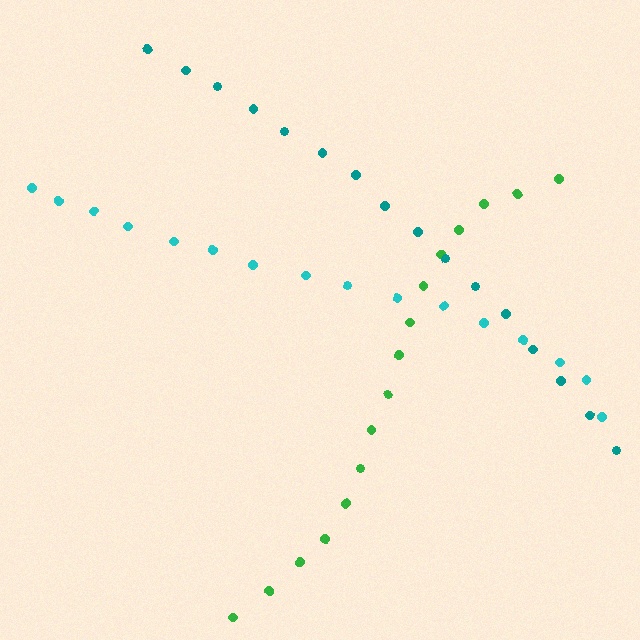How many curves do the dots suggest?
There are 3 distinct paths.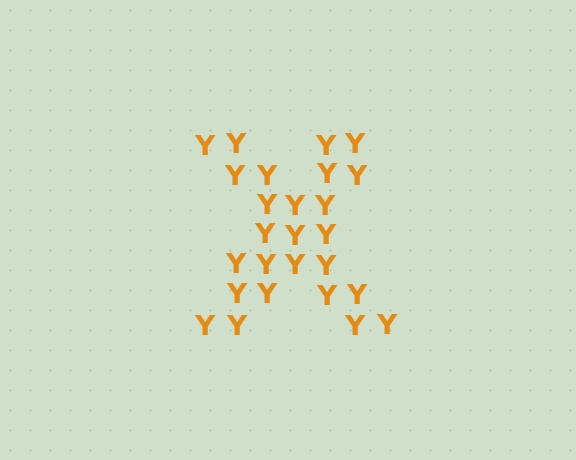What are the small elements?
The small elements are letter Y's.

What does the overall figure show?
The overall figure shows the letter X.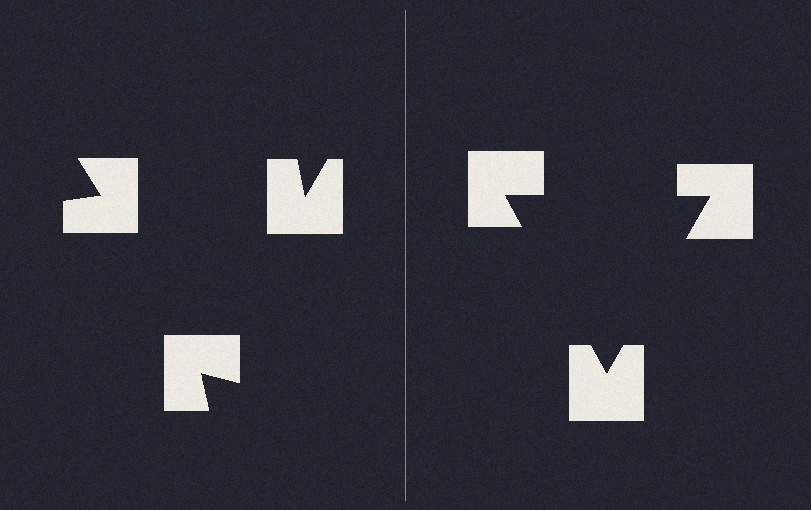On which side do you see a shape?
An illusory triangle appears on the right side. On the left side the wedge cuts are rotated, so no coherent shape forms.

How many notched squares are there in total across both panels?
6 — 3 on each side.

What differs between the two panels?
The notched squares are positioned identically on both sides; only the wedge orientations differ. On the right they align to a triangle; on the left they are misaligned.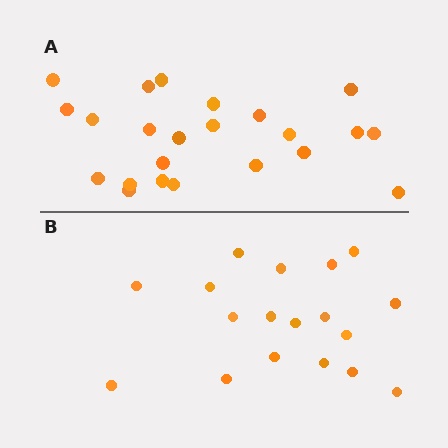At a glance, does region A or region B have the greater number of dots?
Region A (the top region) has more dots.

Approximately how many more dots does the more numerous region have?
Region A has about 5 more dots than region B.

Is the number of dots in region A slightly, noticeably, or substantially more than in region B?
Region A has noticeably more, but not dramatically so. The ratio is roughly 1.3 to 1.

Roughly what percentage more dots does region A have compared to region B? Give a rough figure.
About 30% more.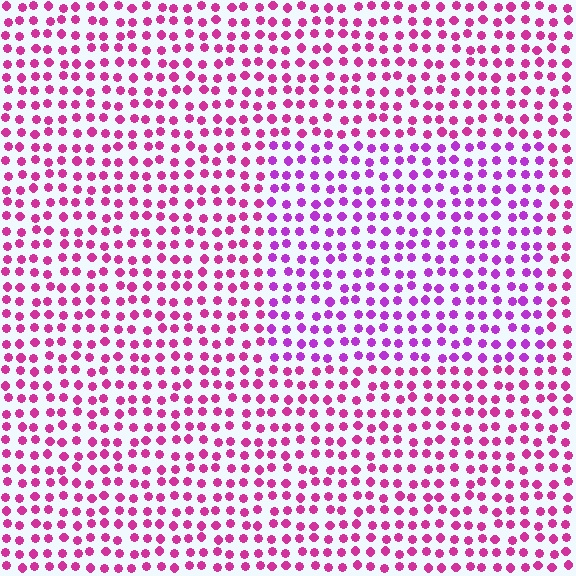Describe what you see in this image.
The image is filled with small magenta elements in a uniform arrangement. A rectangle-shaped region is visible where the elements are tinted to a slightly different hue, forming a subtle color boundary.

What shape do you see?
I see a rectangle.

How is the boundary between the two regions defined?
The boundary is defined purely by a slight shift in hue (about 30 degrees). Spacing, size, and orientation are identical on both sides.